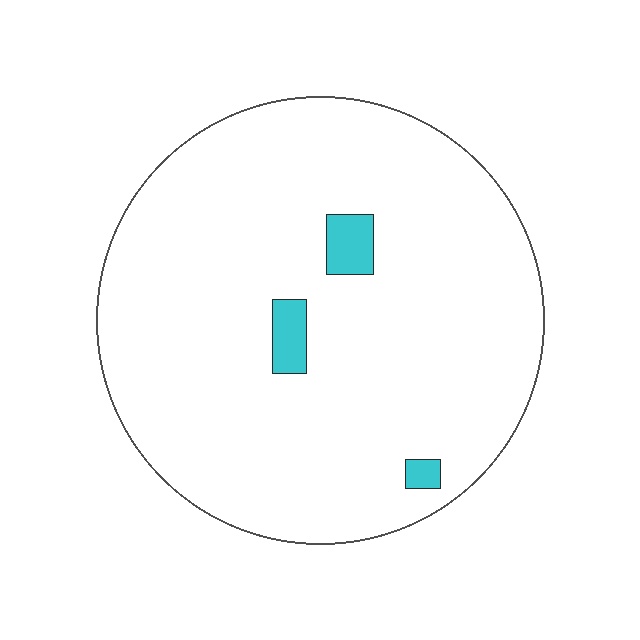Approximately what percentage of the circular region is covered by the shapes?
Approximately 5%.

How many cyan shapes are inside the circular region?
3.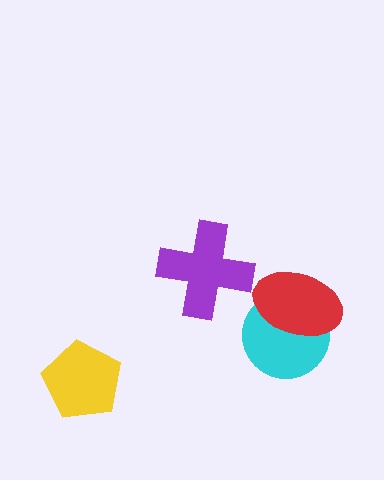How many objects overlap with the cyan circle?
1 object overlaps with the cyan circle.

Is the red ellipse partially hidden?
No, no other shape covers it.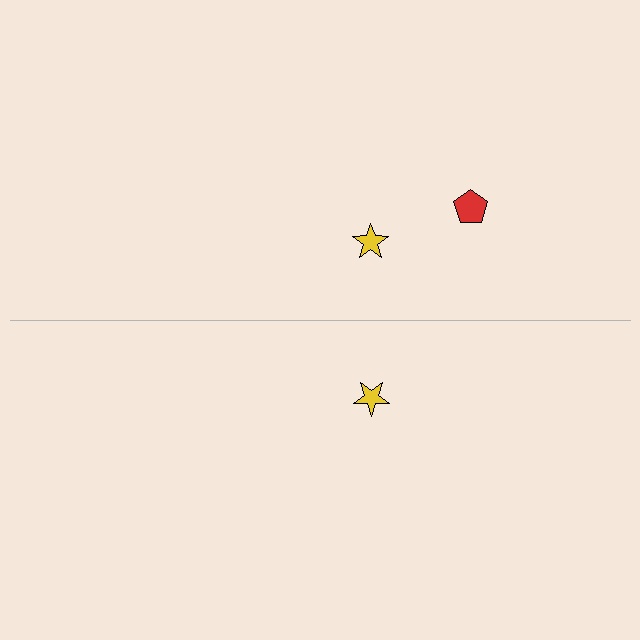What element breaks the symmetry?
A red pentagon is missing from the bottom side.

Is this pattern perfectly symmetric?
No, the pattern is not perfectly symmetric. A red pentagon is missing from the bottom side.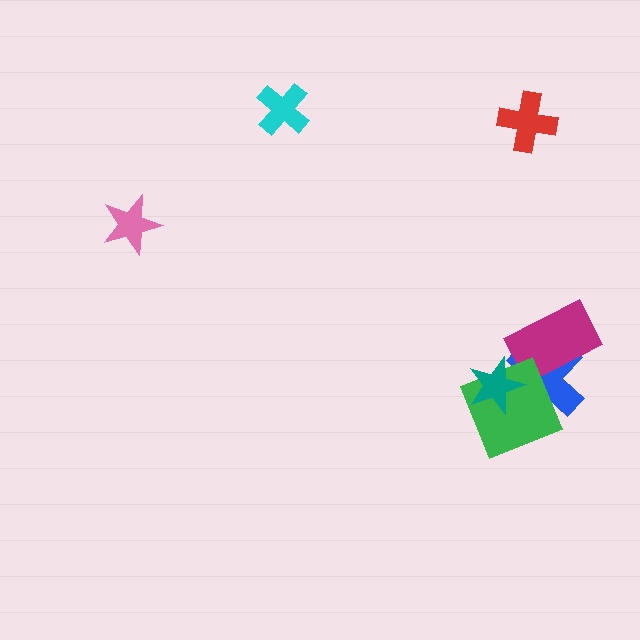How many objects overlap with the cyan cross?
0 objects overlap with the cyan cross.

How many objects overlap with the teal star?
2 objects overlap with the teal star.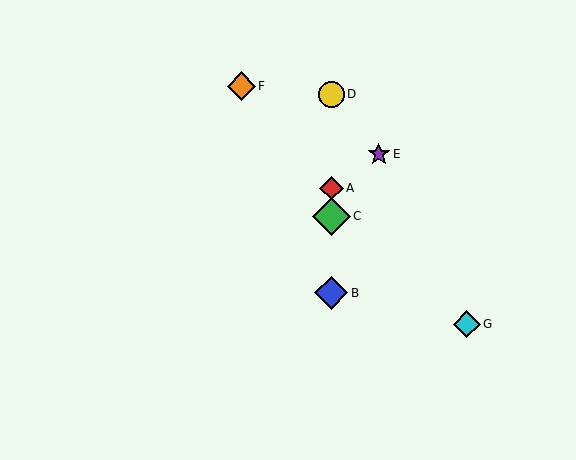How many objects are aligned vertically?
4 objects (A, B, C, D) are aligned vertically.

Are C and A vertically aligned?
Yes, both are at x≈331.